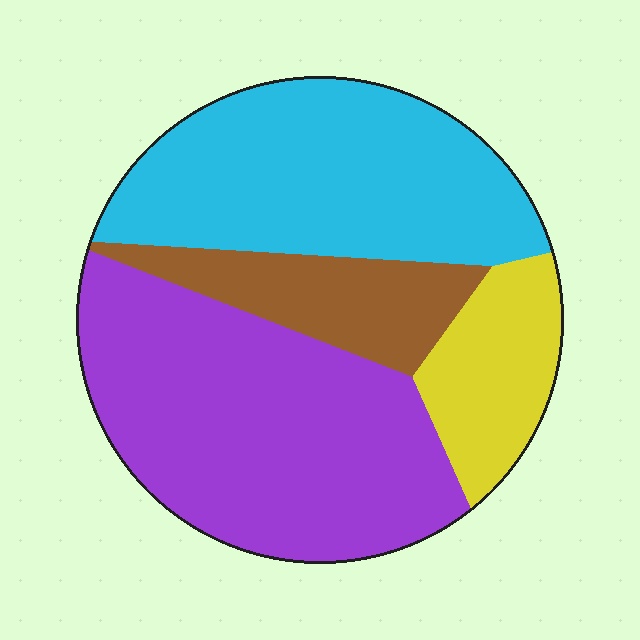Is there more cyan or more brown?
Cyan.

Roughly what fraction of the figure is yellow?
Yellow covers 13% of the figure.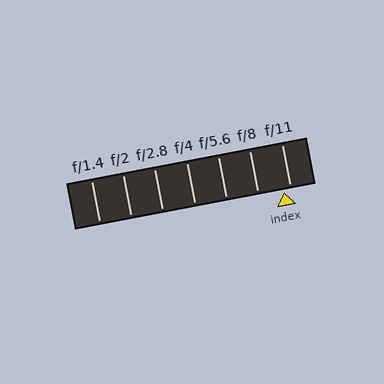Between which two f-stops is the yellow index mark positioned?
The index mark is between f/8 and f/11.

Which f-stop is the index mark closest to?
The index mark is closest to f/11.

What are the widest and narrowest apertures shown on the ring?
The widest aperture shown is f/1.4 and the narrowest is f/11.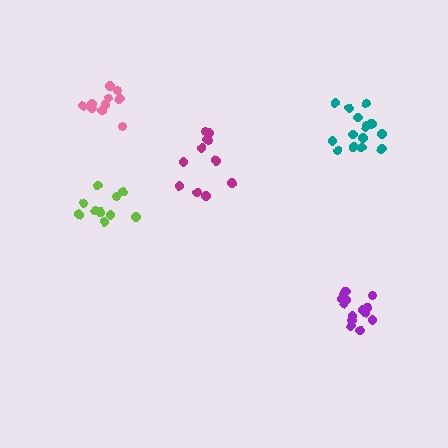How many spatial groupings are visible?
There are 5 spatial groupings.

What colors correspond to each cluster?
The clusters are colored: magenta, pink, purple, teal, lime.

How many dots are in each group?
Group 1: 11 dots, Group 2: 10 dots, Group 3: 14 dots, Group 4: 15 dots, Group 5: 10 dots (60 total).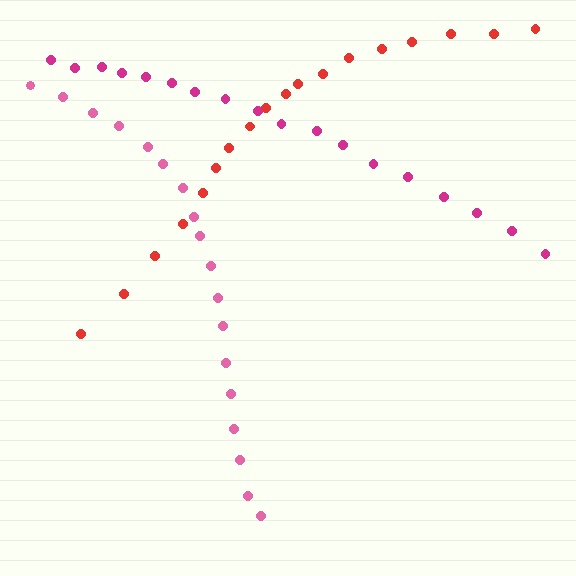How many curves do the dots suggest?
There are 3 distinct paths.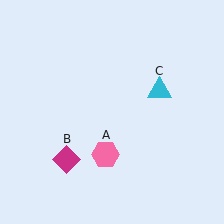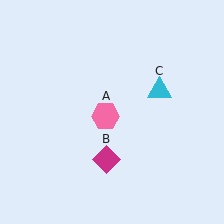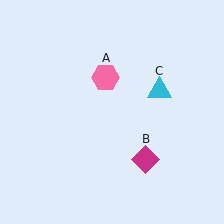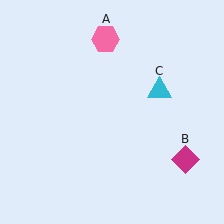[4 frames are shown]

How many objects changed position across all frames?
2 objects changed position: pink hexagon (object A), magenta diamond (object B).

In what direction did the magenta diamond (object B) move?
The magenta diamond (object B) moved right.